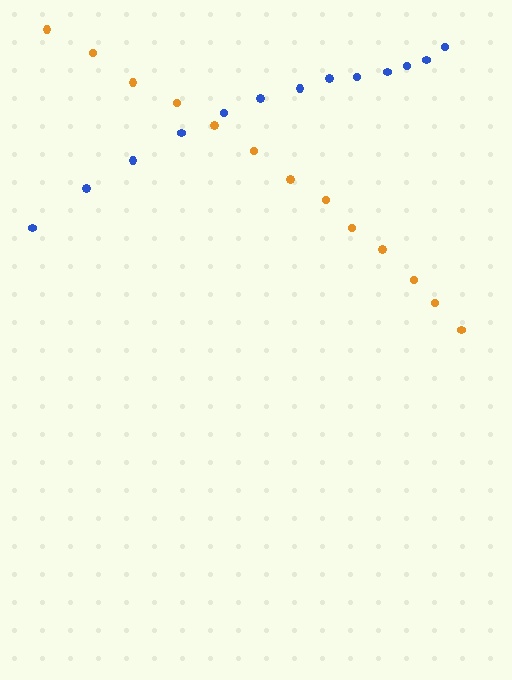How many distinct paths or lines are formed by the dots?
There are 2 distinct paths.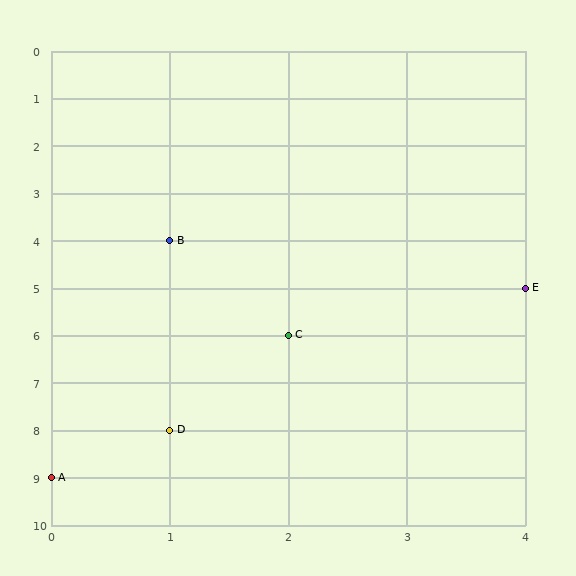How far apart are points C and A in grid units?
Points C and A are 2 columns and 3 rows apart (about 3.6 grid units diagonally).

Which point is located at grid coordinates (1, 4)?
Point B is at (1, 4).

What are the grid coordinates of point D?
Point D is at grid coordinates (1, 8).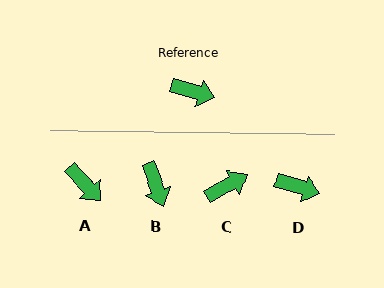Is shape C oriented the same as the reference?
No, it is off by about 46 degrees.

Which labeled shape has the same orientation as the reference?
D.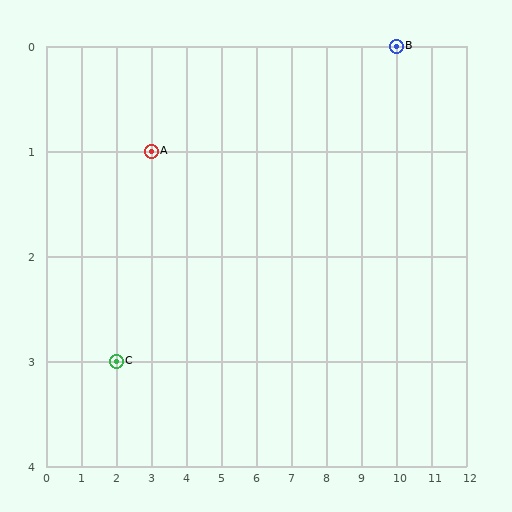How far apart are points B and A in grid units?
Points B and A are 7 columns and 1 row apart (about 7.1 grid units diagonally).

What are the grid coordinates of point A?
Point A is at grid coordinates (3, 1).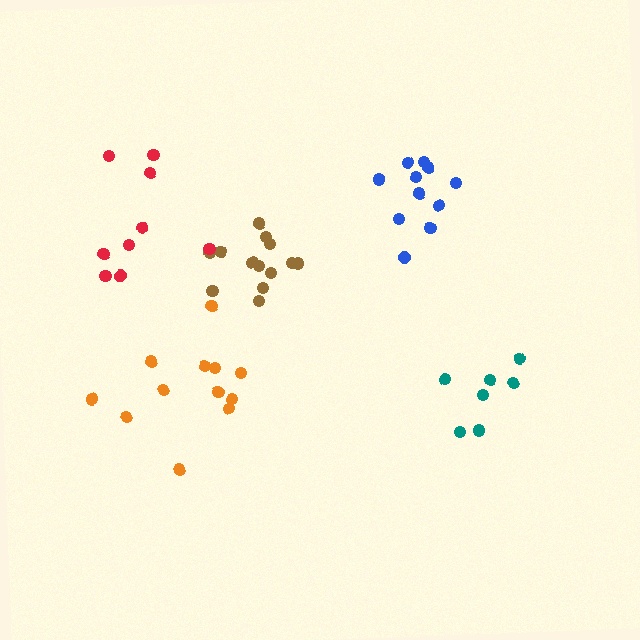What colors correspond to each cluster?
The clusters are colored: teal, brown, blue, red, orange.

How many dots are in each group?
Group 1: 7 dots, Group 2: 13 dots, Group 3: 11 dots, Group 4: 9 dots, Group 5: 12 dots (52 total).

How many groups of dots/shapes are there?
There are 5 groups.